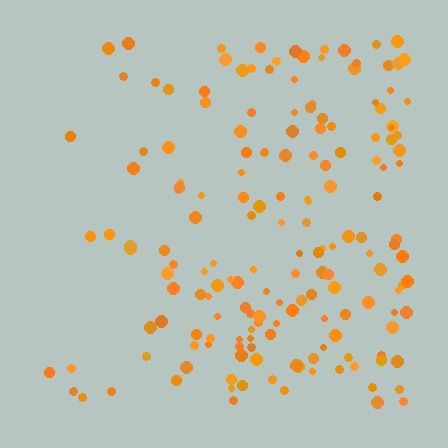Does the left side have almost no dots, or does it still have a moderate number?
Still a moderate number, just noticeably fewer than the right.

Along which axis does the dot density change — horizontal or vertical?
Horizontal.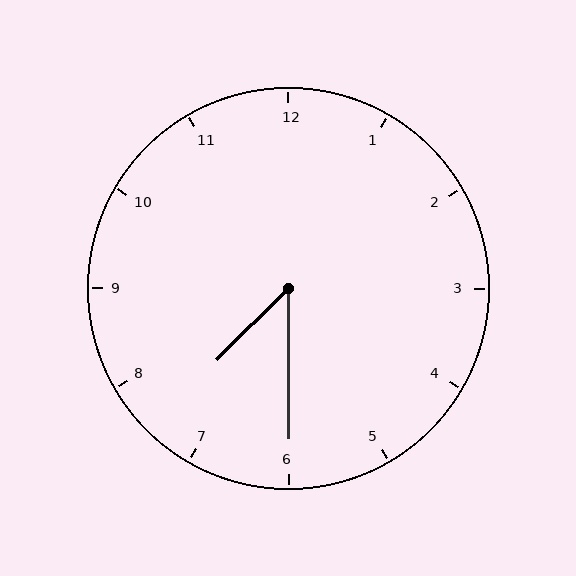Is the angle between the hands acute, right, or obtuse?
It is acute.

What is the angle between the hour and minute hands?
Approximately 45 degrees.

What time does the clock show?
7:30.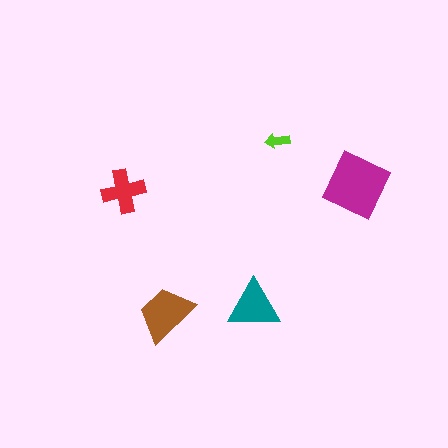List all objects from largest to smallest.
The magenta diamond, the brown trapezoid, the teal triangle, the red cross, the lime arrow.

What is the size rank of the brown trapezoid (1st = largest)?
2nd.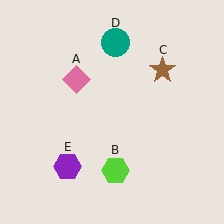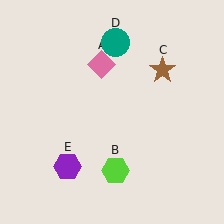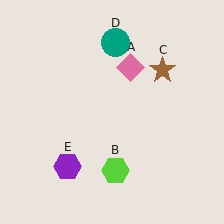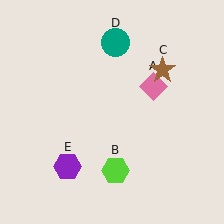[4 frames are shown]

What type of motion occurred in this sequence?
The pink diamond (object A) rotated clockwise around the center of the scene.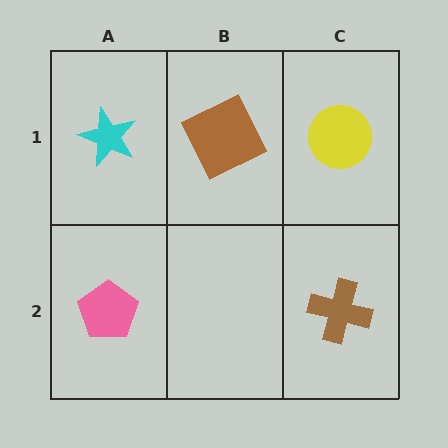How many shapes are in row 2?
2 shapes.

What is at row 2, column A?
A pink pentagon.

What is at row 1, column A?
A cyan star.